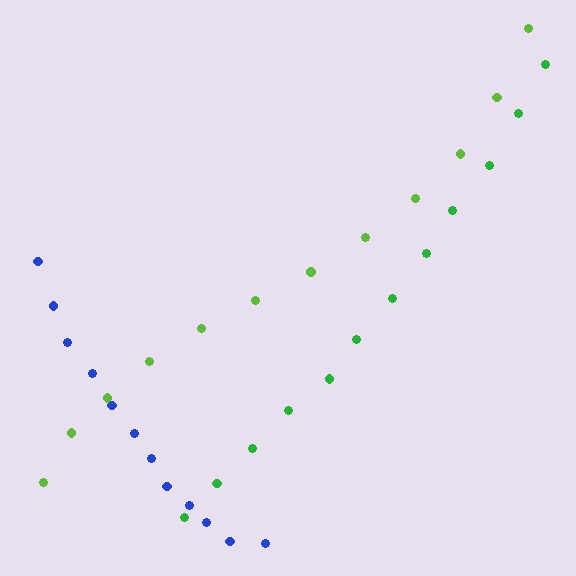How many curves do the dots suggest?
There are 3 distinct paths.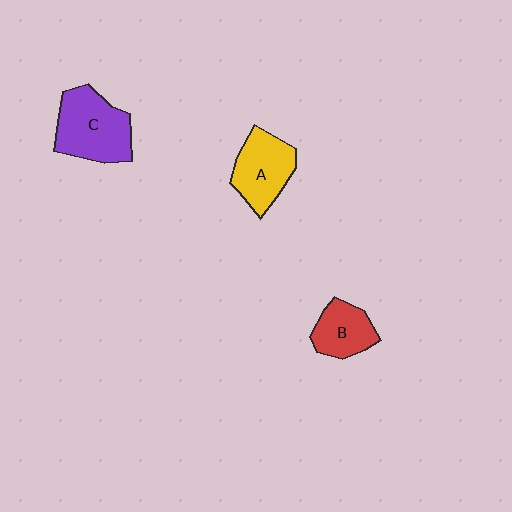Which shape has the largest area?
Shape C (purple).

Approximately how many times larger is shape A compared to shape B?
Approximately 1.3 times.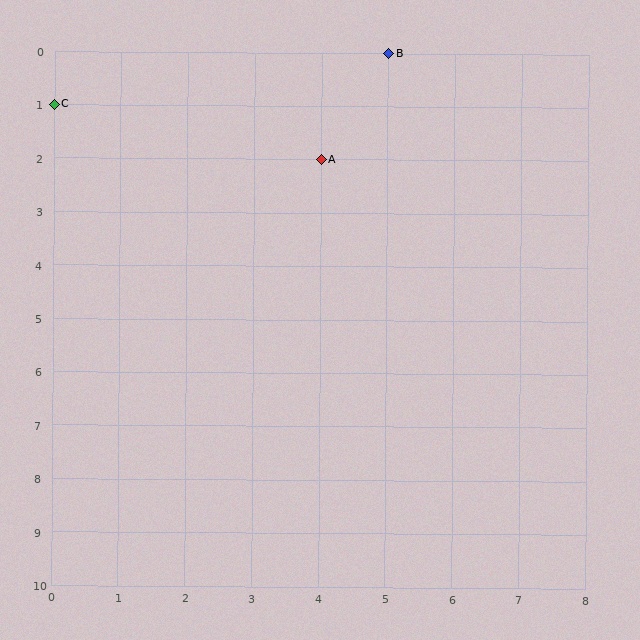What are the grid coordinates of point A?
Point A is at grid coordinates (4, 2).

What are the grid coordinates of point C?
Point C is at grid coordinates (0, 1).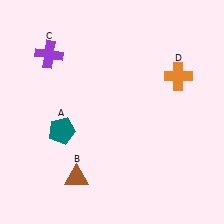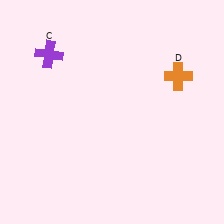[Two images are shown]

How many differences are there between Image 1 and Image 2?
There are 2 differences between the two images.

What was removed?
The brown triangle (B), the teal pentagon (A) were removed in Image 2.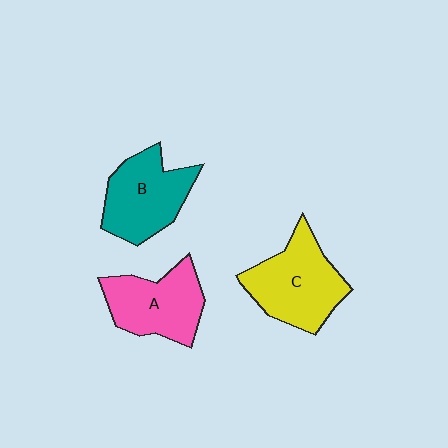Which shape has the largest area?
Shape C (yellow).